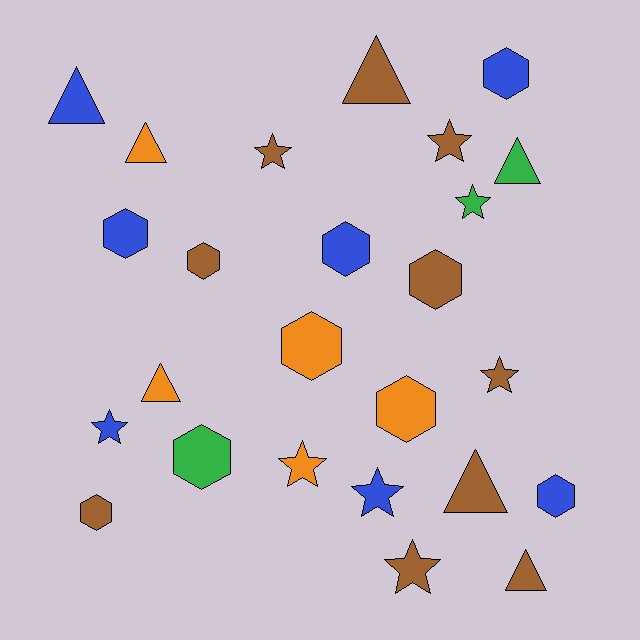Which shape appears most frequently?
Hexagon, with 10 objects.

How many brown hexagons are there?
There are 3 brown hexagons.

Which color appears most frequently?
Brown, with 10 objects.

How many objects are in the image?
There are 25 objects.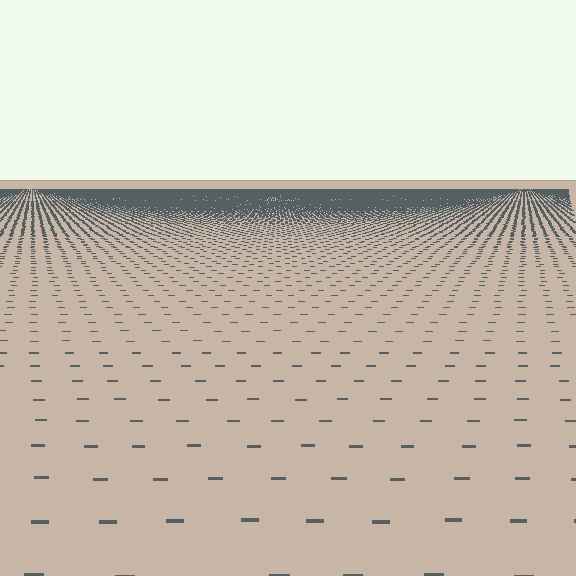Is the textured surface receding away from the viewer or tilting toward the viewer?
The surface is receding away from the viewer. Texture elements get smaller and denser toward the top.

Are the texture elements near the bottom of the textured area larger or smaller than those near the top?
Larger. Near the bottom, elements are closer to the viewer and appear at a bigger on-screen size.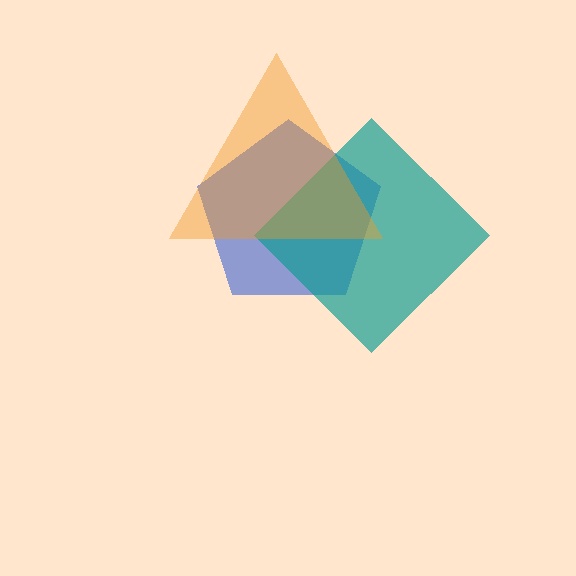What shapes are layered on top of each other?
The layered shapes are: a blue pentagon, a teal diamond, an orange triangle.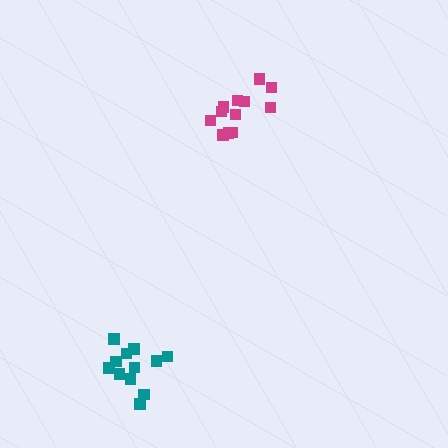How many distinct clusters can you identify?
There are 2 distinct clusters.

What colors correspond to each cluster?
The clusters are colored: magenta, teal.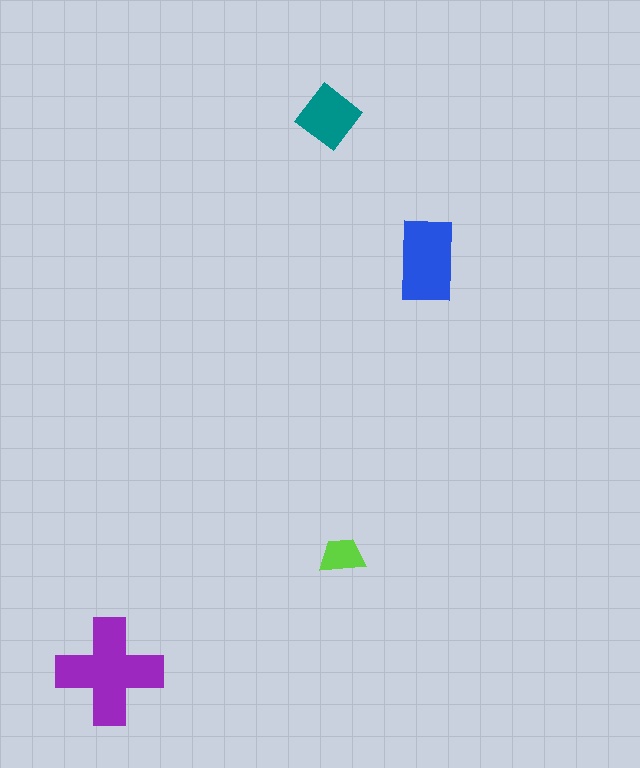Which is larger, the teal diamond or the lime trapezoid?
The teal diamond.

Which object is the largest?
The purple cross.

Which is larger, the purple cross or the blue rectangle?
The purple cross.